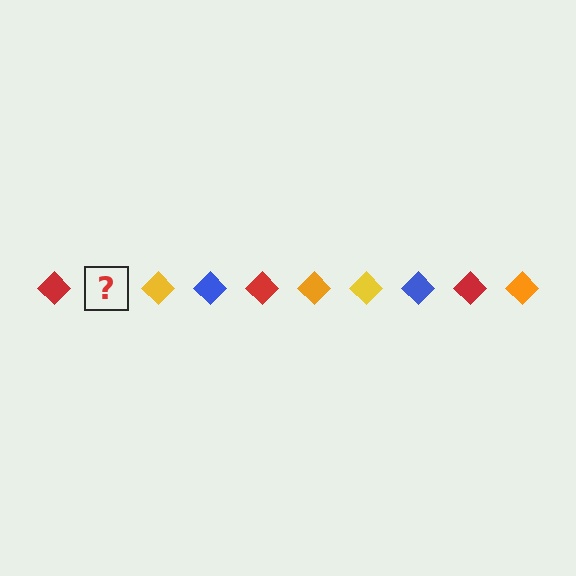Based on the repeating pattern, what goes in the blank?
The blank should be an orange diamond.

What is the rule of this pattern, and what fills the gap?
The rule is that the pattern cycles through red, orange, yellow, blue diamonds. The gap should be filled with an orange diamond.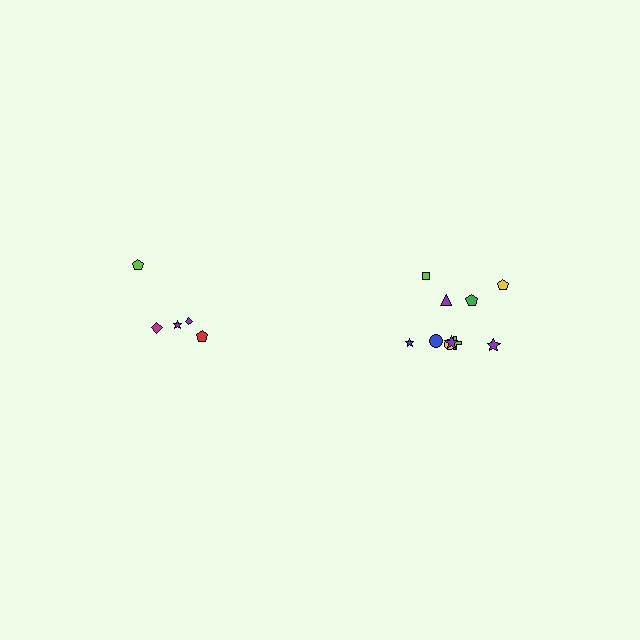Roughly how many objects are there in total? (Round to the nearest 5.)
Roughly 15 objects in total.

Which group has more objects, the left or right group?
The right group.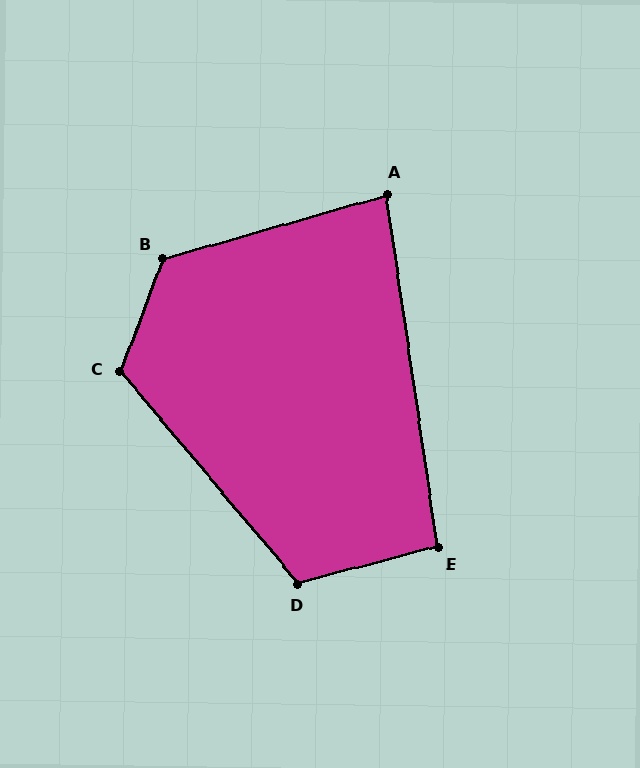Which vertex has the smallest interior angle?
A, at approximately 82 degrees.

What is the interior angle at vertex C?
Approximately 119 degrees (obtuse).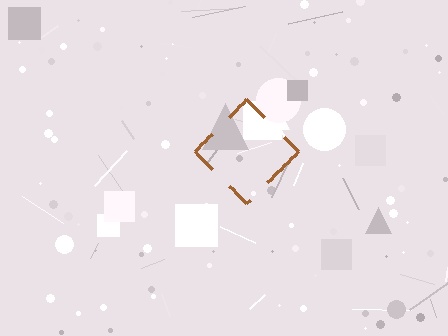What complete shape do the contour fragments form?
The contour fragments form a diamond.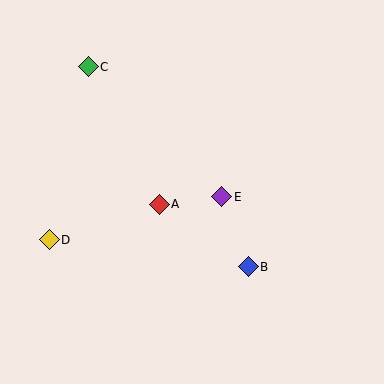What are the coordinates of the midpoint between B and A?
The midpoint between B and A is at (204, 235).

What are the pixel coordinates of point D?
Point D is at (49, 240).